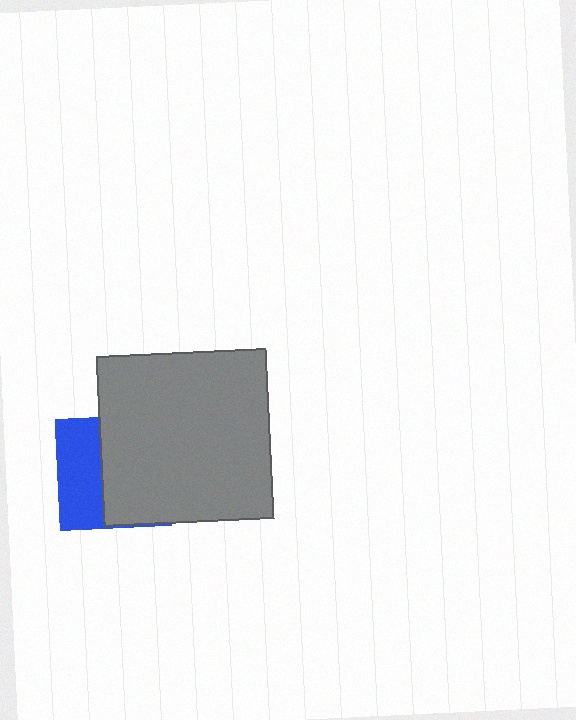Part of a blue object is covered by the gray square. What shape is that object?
It is a square.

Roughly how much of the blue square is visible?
A small part of it is visible (roughly 40%).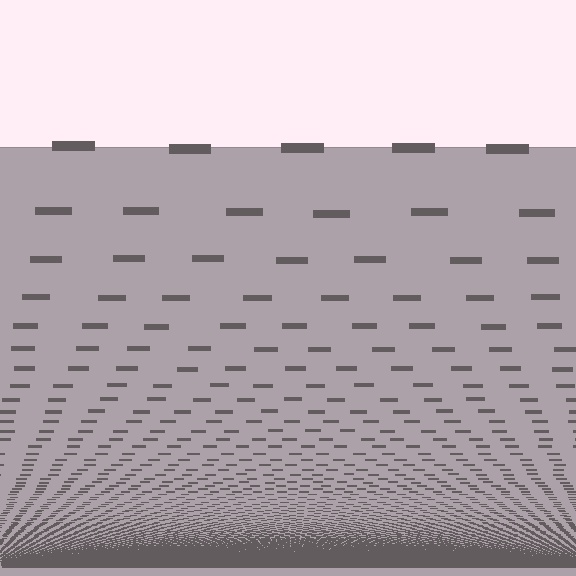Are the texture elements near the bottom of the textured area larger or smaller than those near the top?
Smaller. The gradient is inverted — elements near the bottom are smaller and denser.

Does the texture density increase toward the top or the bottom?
Density increases toward the bottom.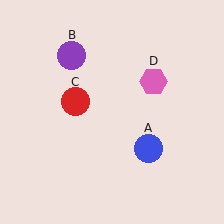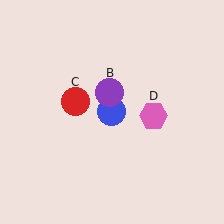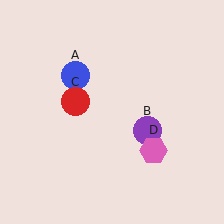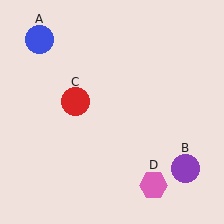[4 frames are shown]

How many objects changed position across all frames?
3 objects changed position: blue circle (object A), purple circle (object B), pink hexagon (object D).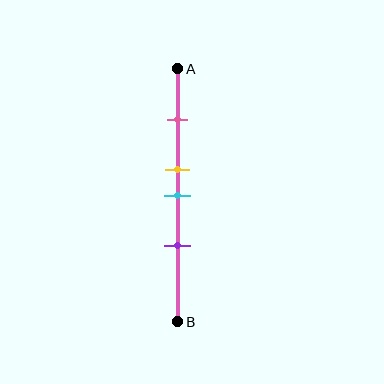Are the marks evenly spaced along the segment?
No, the marks are not evenly spaced.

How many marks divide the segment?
There are 4 marks dividing the segment.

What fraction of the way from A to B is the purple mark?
The purple mark is approximately 70% (0.7) of the way from A to B.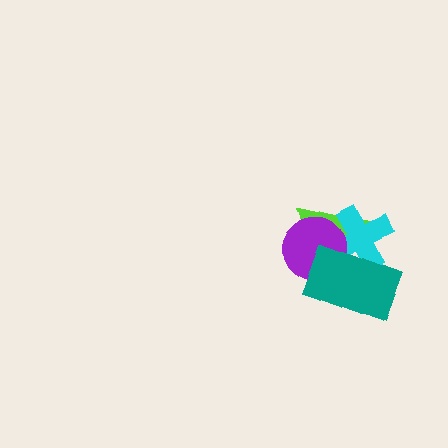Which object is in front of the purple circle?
The teal rectangle is in front of the purple circle.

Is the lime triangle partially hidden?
Yes, it is partially covered by another shape.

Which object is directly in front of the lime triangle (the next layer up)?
The cyan cross is directly in front of the lime triangle.